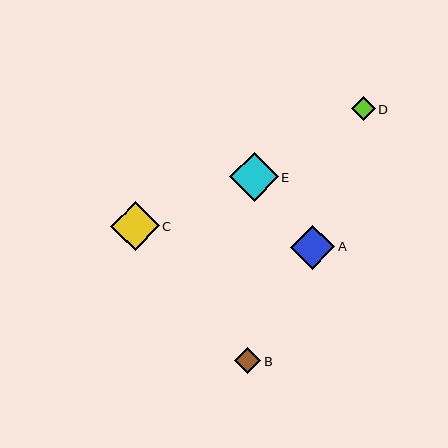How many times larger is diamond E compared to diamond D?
Diamond E is approximately 2.0 times the size of diamond D.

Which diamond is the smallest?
Diamond D is the smallest with a size of approximately 24 pixels.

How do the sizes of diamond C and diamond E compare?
Diamond C and diamond E are approximately the same size.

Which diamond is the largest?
Diamond C is the largest with a size of approximately 49 pixels.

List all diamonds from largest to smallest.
From largest to smallest: C, E, A, B, D.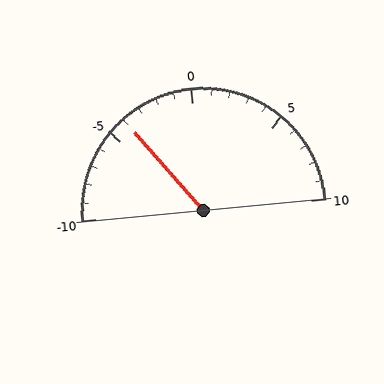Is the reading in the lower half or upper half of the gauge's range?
The reading is in the lower half of the range (-10 to 10).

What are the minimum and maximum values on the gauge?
The gauge ranges from -10 to 10.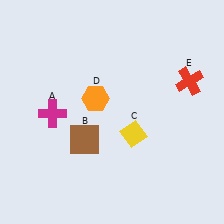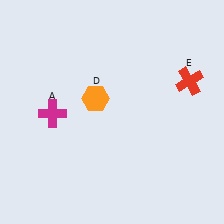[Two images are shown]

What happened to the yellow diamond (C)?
The yellow diamond (C) was removed in Image 2. It was in the bottom-right area of Image 1.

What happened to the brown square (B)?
The brown square (B) was removed in Image 2. It was in the bottom-left area of Image 1.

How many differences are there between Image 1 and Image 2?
There are 2 differences between the two images.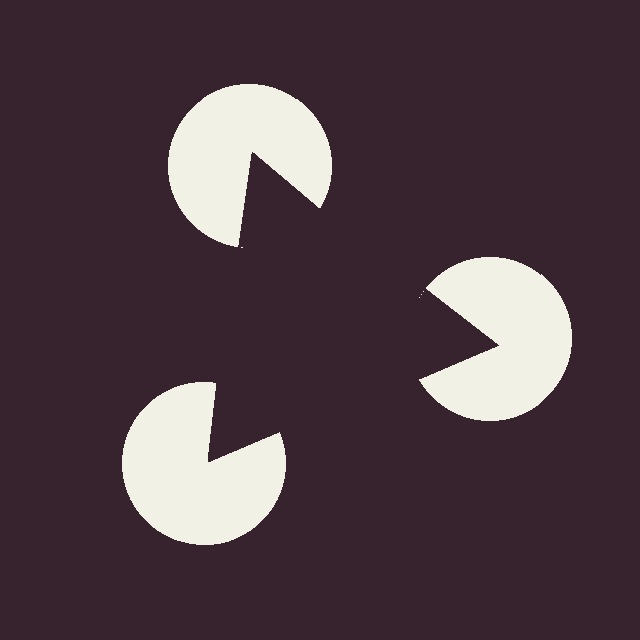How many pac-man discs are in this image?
There are 3 — one at each vertex of the illusory triangle.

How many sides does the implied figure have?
3 sides.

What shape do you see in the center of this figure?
An illusory triangle — its edges are inferred from the aligned wedge cuts in the pac-man discs, not physically drawn.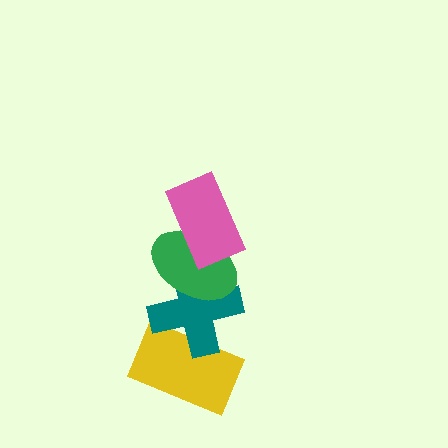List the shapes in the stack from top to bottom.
From top to bottom: the pink rectangle, the green ellipse, the teal cross, the yellow rectangle.